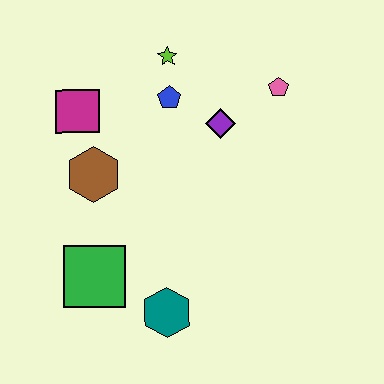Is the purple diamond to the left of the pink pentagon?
Yes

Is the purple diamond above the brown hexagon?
Yes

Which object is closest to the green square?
The teal hexagon is closest to the green square.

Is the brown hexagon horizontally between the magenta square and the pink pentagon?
Yes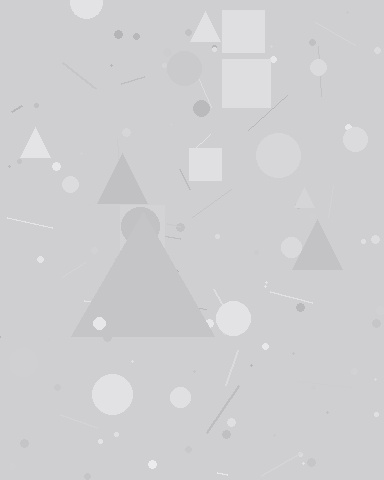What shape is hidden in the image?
A triangle is hidden in the image.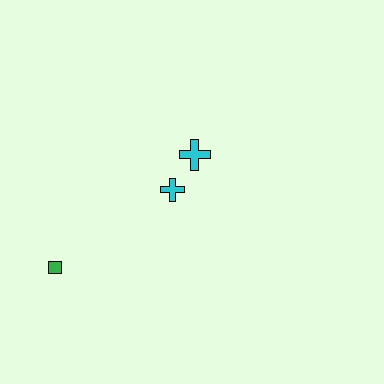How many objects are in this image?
There are 3 objects.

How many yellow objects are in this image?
There are no yellow objects.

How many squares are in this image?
There is 1 square.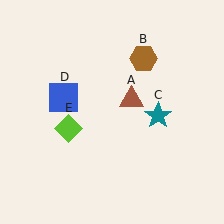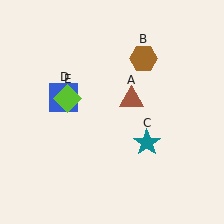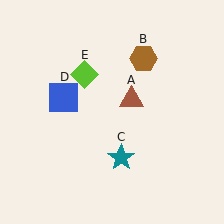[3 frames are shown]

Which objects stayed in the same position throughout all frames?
Brown triangle (object A) and brown hexagon (object B) and blue square (object D) remained stationary.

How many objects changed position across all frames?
2 objects changed position: teal star (object C), lime diamond (object E).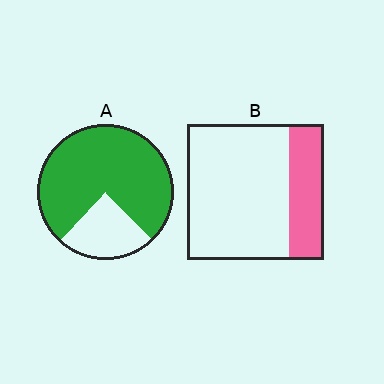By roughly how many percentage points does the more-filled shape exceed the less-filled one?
By roughly 50 percentage points (A over B).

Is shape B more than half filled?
No.